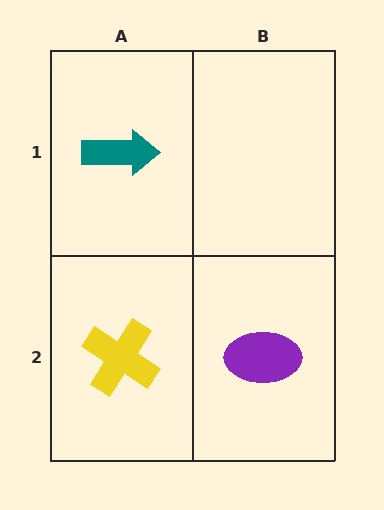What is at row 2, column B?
A purple ellipse.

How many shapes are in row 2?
2 shapes.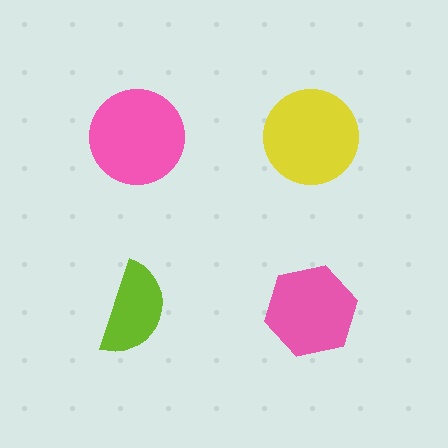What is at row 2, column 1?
A lime semicircle.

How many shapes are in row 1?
2 shapes.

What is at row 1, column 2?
A yellow circle.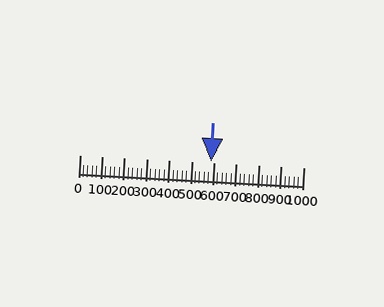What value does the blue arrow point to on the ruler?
The blue arrow points to approximately 589.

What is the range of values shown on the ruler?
The ruler shows values from 0 to 1000.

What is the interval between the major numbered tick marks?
The major tick marks are spaced 100 units apart.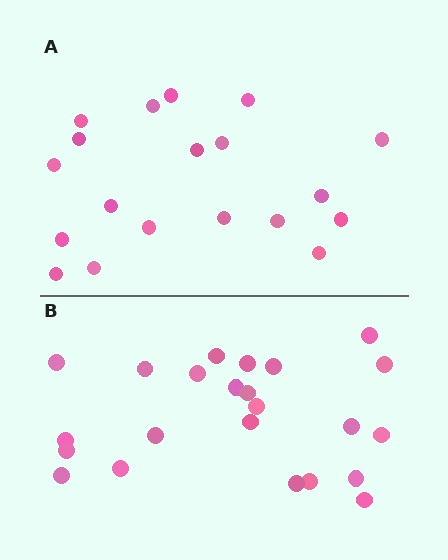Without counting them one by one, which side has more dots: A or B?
Region B (the bottom region) has more dots.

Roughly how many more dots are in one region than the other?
Region B has about 4 more dots than region A.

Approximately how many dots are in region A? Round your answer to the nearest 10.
About 20 dots. (The exact count is 19, which rounds to 20.)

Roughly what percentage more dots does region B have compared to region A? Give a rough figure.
About 20% more.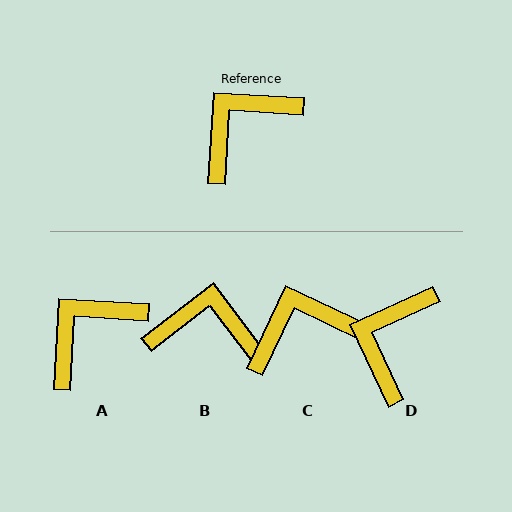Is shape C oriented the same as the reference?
No, it is off by about 22 degrees.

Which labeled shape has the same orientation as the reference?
A.